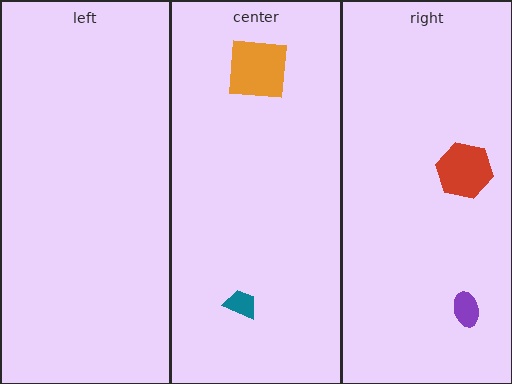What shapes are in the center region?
The teal trapezoid, the orange square.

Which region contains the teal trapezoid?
The center region.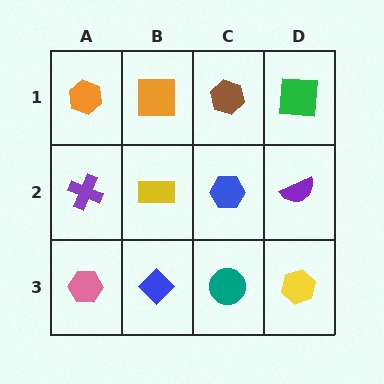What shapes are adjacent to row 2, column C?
A brown hexagon (row 1, column C), a teal circle (row 3, column C), a yellow rectangle (row 2, column B), a purple semicircle (row 2, column D).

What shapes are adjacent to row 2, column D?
A green square (row 1, column D), a yellow hexagon (row 3, column D), a blue hexagon (row 2, column C).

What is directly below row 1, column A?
A purple cross.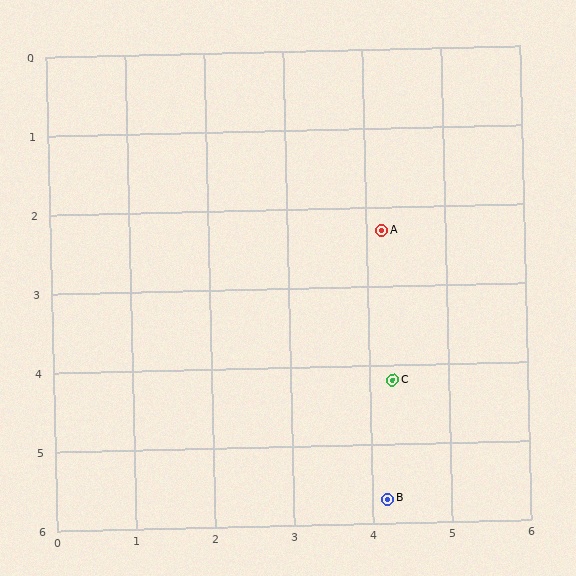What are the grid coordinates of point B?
Point B is at approximately (4.2, 5.7).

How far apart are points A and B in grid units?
Points A and B are about 3.4 grid units apart.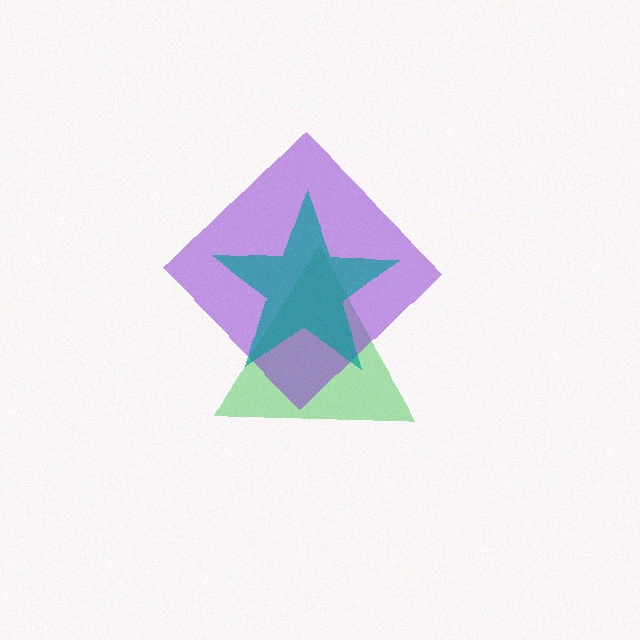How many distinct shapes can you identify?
There are 3 distinct shapes: a green triangle, a purple diamond, a teal star.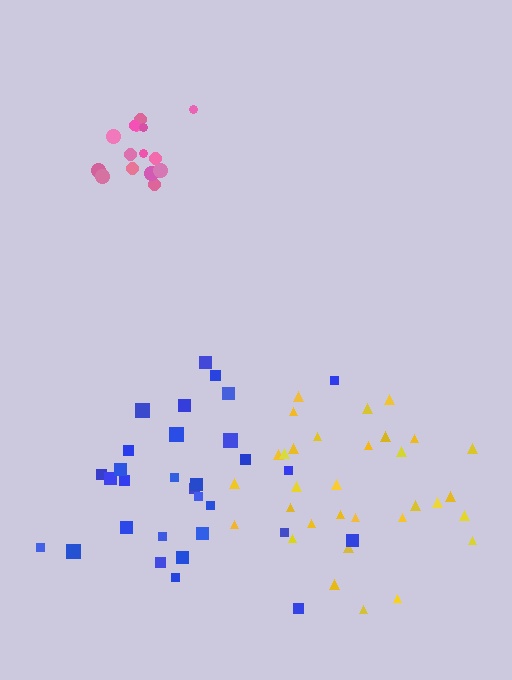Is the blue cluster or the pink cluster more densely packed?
Pink.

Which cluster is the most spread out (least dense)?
Blue.